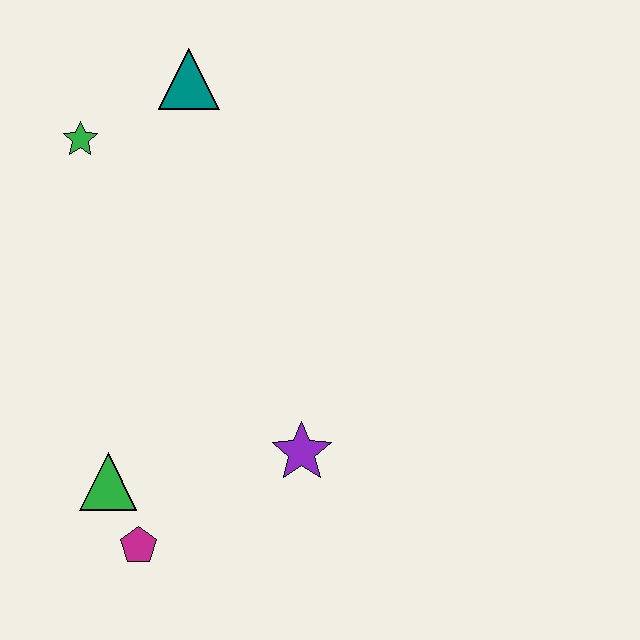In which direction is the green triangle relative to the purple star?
The green triangle is to the left of the purple star.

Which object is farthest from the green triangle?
The teal triangle is farthest from the green triangle.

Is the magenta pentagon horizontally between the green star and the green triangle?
No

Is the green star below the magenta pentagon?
No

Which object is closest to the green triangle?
The magenta pentagon is closest to the green triangle.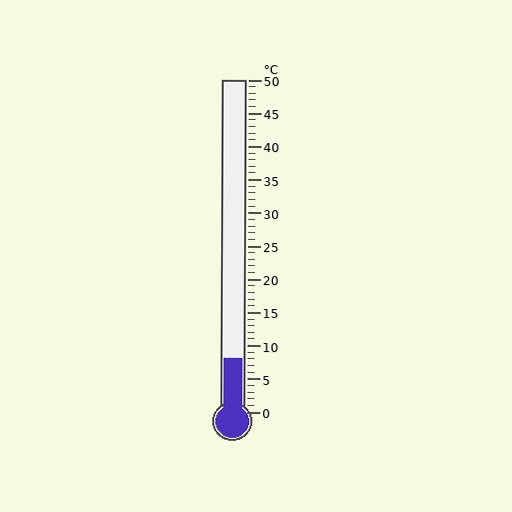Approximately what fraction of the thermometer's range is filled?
The thermometer is filled to approximately 15% of its range.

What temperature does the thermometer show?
The thermometer shows approximately 8°C.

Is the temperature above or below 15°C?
The temperature is below 15°C.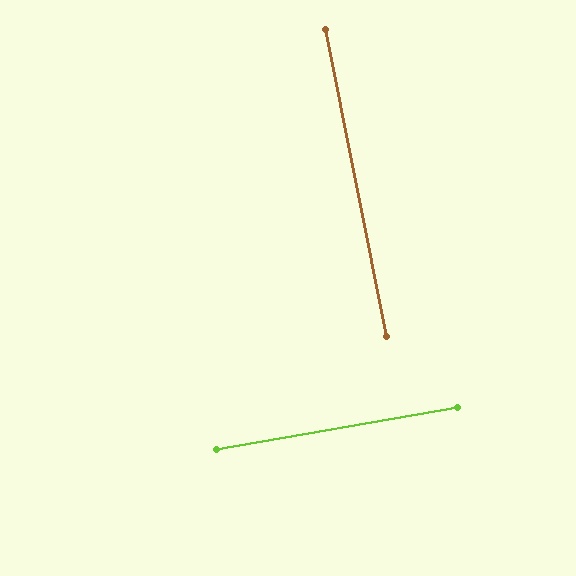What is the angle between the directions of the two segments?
Approximately 89 degrees.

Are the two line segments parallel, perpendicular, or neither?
Perpendicular — they meet at approximately 89°.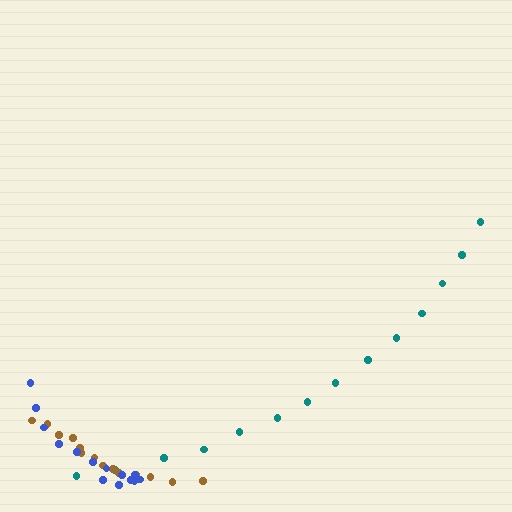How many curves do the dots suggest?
There are 3 distinct paths.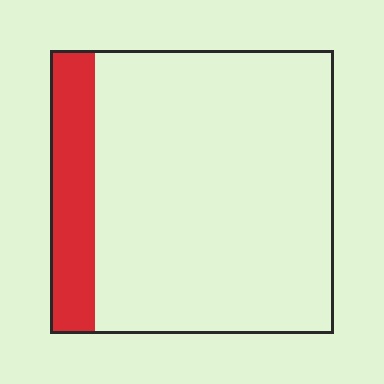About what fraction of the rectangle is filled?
About one sixth (1/6).